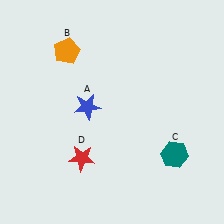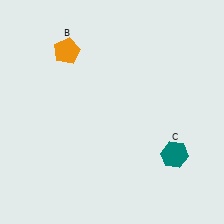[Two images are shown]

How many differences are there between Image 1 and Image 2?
There are 2 differences between the two images.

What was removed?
The red star (D), the blue star (A) were removed in Image 2.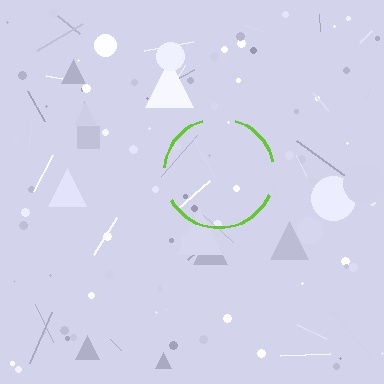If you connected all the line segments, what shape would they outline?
They would outline a circle.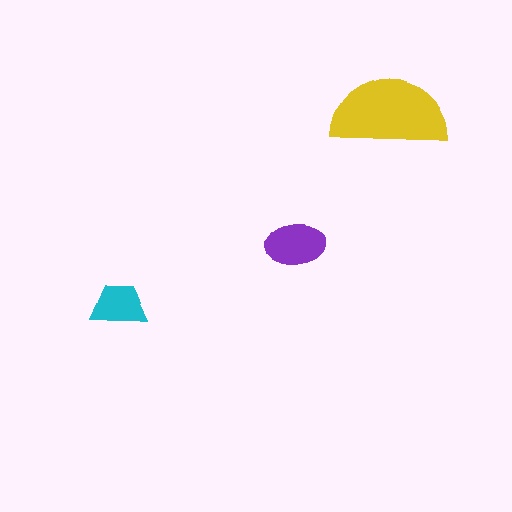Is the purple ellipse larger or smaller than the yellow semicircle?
Smaller.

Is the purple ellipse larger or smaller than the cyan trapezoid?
Larger.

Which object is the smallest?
The cyan trapezoid.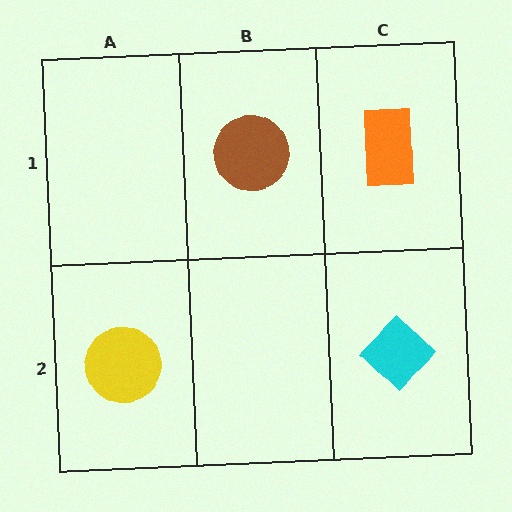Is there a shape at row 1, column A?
No, that cell is empty.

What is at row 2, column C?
A cyan diamond.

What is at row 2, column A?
A yellow circle.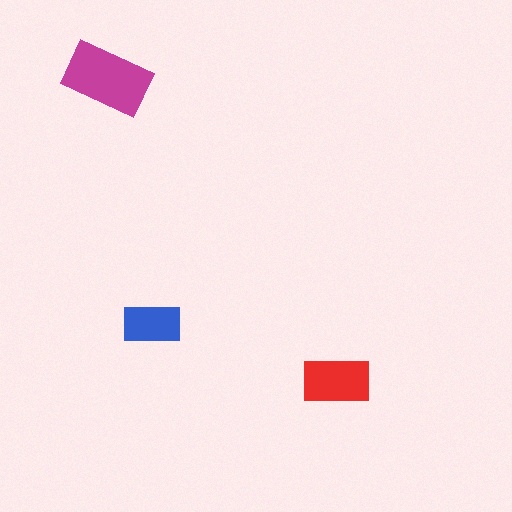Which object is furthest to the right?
The red rectangle is rightmost.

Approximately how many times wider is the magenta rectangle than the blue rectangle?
About 1.5 times wider.